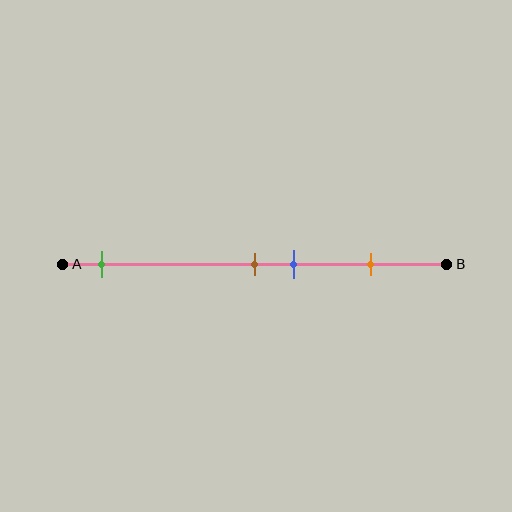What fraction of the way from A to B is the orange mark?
The orange mark is approximately 80% (0.8) of the way from A to B.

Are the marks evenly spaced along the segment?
No, the marks are not evenly spaced.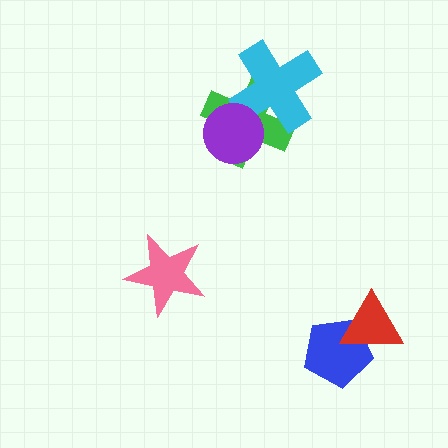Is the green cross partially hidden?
Yes, it is partially covered by another shape.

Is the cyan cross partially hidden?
Yes, it is partially covered by another shape.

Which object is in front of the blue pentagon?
The red triangle is in front of the blue pentagon.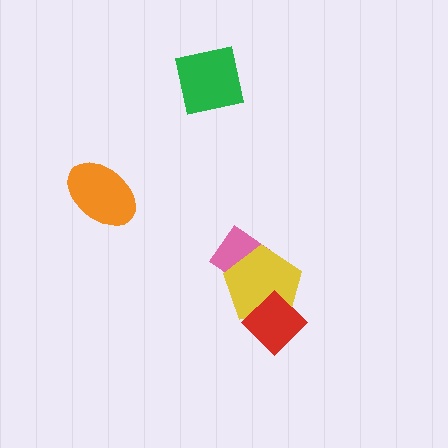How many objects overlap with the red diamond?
1 object overlaps with the red diamond.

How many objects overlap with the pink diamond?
1 object overlaps with the pink diamond.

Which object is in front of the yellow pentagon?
The red diamond is in front of the yellow pentagon.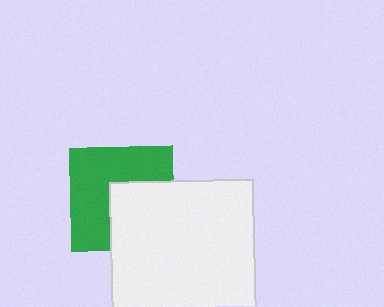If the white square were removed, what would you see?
You would see the complete green square.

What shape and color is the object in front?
The object in front is a white square.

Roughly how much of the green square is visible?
About half of it is visible (roughly 57%).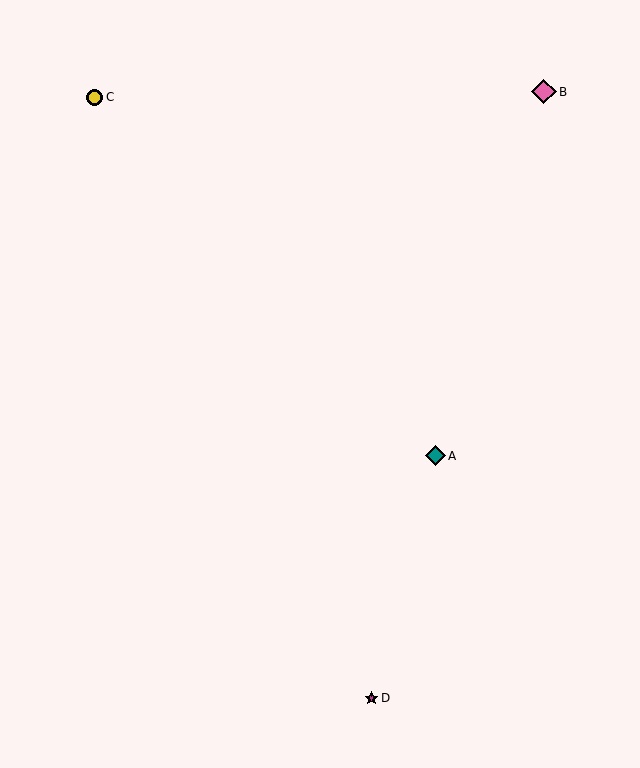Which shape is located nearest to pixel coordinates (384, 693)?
The magenta star (labeled D) at (371, 698) is nearest to that location.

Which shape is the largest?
The pink diamond (labeled B) is the largest.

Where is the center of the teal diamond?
The center of the teal diamond is at (435, 456).